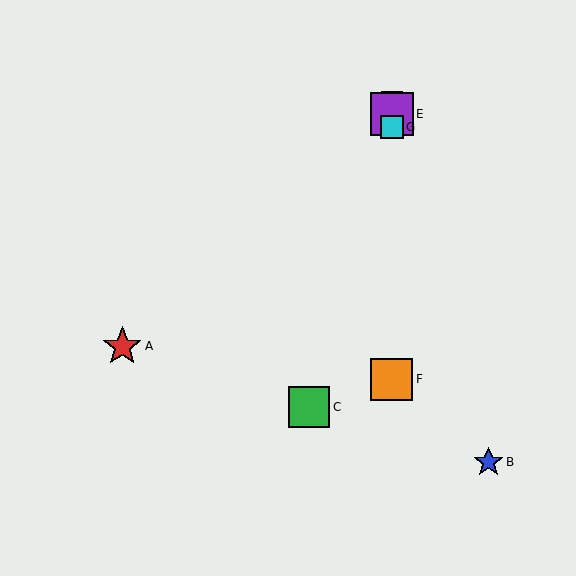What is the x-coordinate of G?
Object G is at x≈392.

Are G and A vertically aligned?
No, G is at x≈392 and A is at x≈122.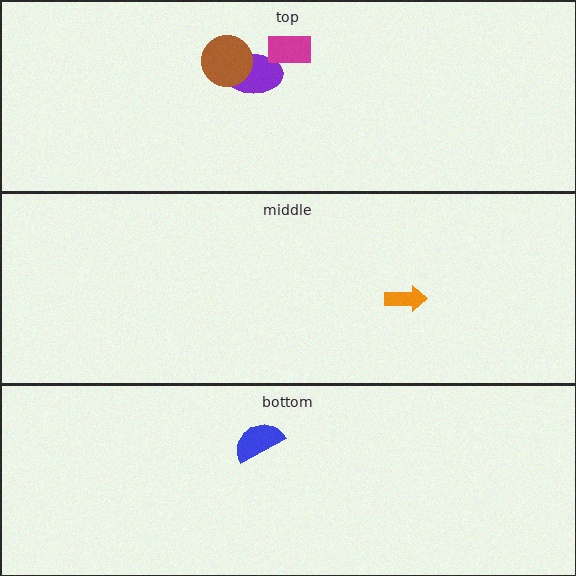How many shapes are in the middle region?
1.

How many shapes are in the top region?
3.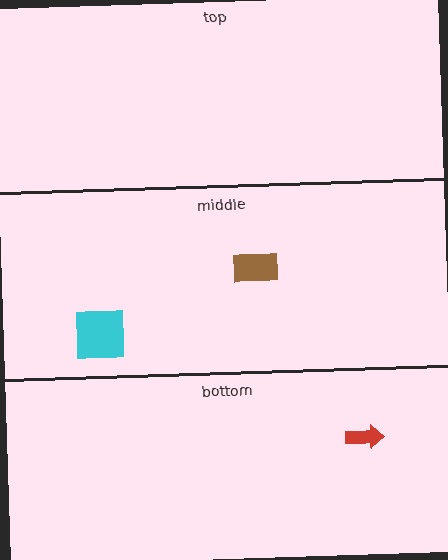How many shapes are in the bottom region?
1.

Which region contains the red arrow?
The bottom region.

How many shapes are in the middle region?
2.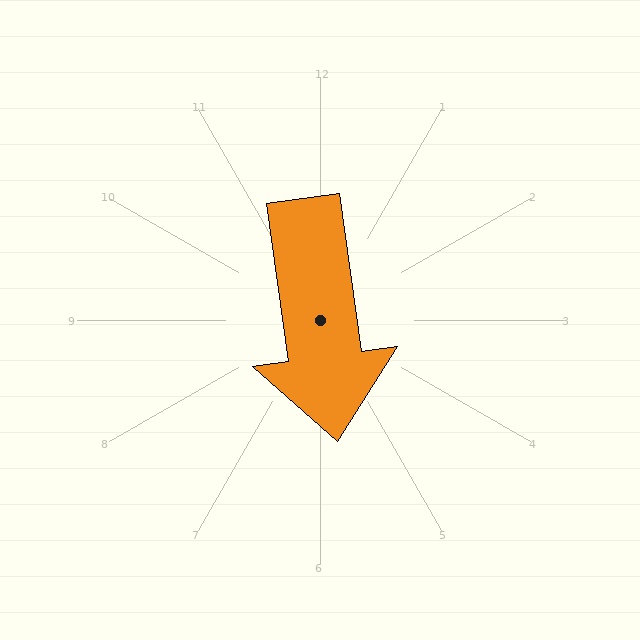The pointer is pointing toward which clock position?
Roughly 6 o'clock.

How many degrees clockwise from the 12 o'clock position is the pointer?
Approximately 172 degrees.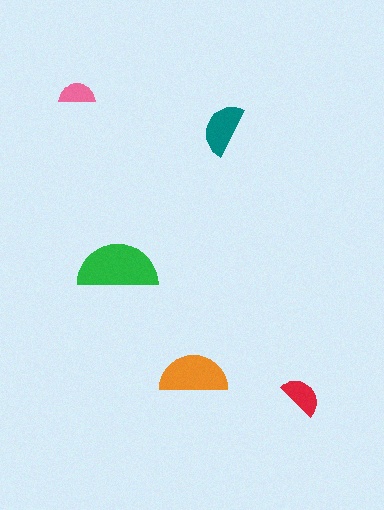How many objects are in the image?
There are 5 objects in the image.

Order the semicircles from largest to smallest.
the green one, the orange one, the teal one, the red one, the pink one.